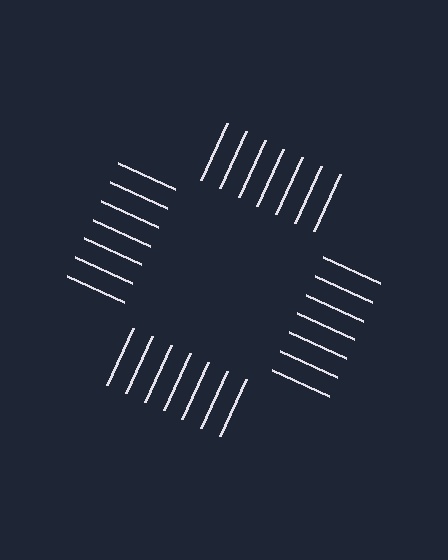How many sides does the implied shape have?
4 sides — the line-ends trace a square.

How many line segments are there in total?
28 — 7 along each of the 4 edges.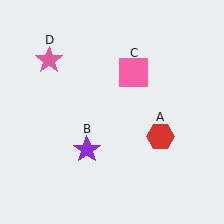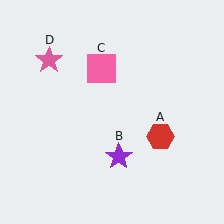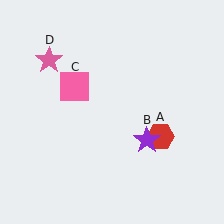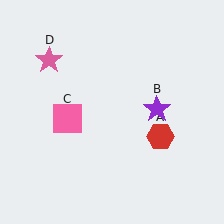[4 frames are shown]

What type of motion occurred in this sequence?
The purple star (object B), pink square (object C) rotated counterclockwise around the center of the scene.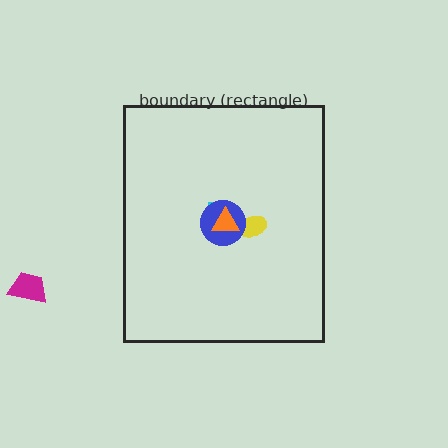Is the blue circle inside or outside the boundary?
Inside.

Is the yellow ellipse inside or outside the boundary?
Inside.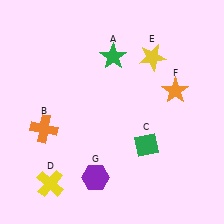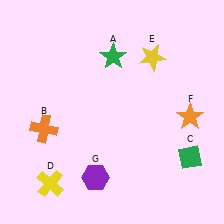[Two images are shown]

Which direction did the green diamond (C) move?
The green diamond (C) moved right.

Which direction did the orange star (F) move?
The orange star (F) moved down.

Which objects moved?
The objects that moved are: the green diamond (C), the orange star (F).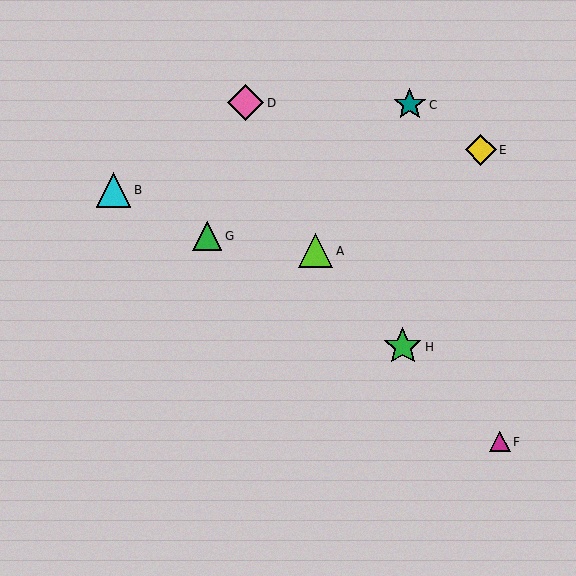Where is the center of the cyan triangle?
The center of the cyan triangle is at (114, 190).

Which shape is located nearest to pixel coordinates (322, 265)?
The lime triangle (labeled A) at (315, 251) is nearest to that location.